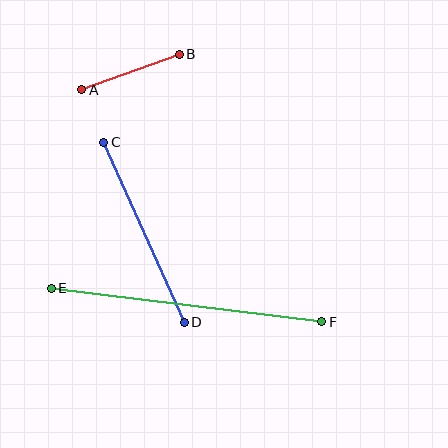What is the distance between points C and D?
The distance is approximately 197 pixels.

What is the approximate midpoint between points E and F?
The midpoint is at approximately (187, 305) pixels.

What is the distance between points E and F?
The distance is approximately 273 pixels.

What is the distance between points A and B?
The distance is approximately 104 pixels.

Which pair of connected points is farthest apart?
Points E and F are farthest apart.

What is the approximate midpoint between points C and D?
The midpoint is at approximately (144, 232) pixels.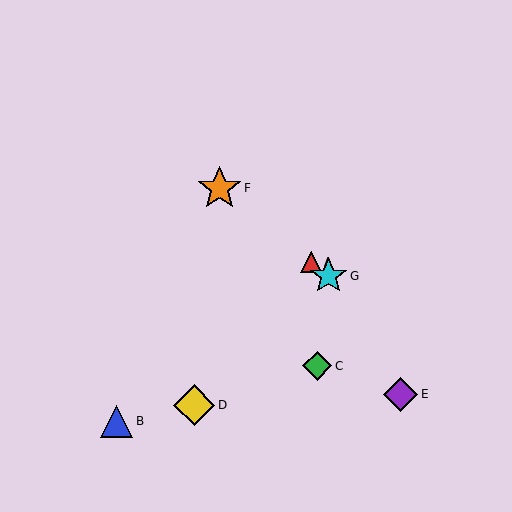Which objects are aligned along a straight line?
Objects A, F, G are aligned along a straight line.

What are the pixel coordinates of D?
Object D is at (194, 405).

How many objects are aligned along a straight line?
3 objects (A, F, G) are aligned along a straight line.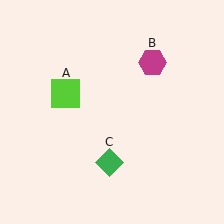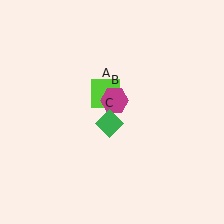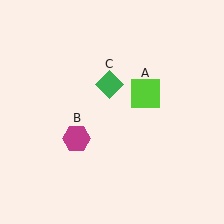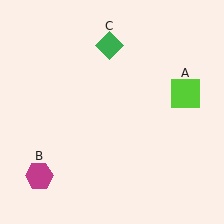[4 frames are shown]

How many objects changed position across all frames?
3 objects changed position: lime square (object A), magenta hexagon (object B), green diamond (object C).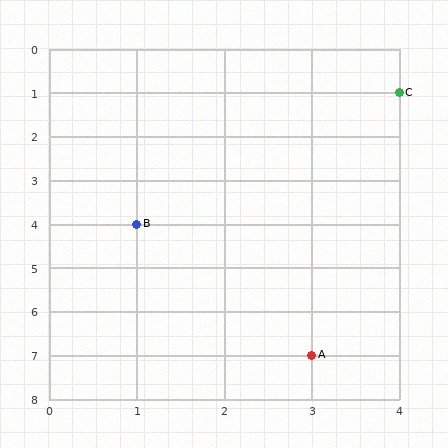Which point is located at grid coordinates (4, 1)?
Point C is at (4, 1).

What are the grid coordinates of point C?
Point C is at grid coordinates (4, 1).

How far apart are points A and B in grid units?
Points A and B are 2 columns and 3 rows apart (about 3.6 grid units diagonally).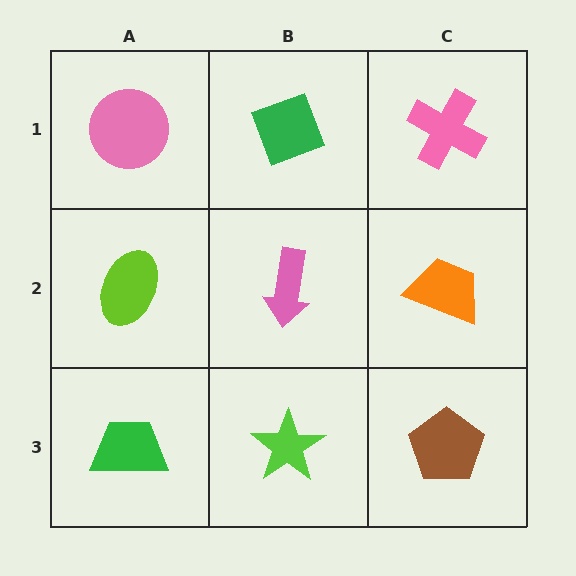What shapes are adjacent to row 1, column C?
An orange trapezoid (row 2, column C), a green diamond (row 1, column B).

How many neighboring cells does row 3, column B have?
3.